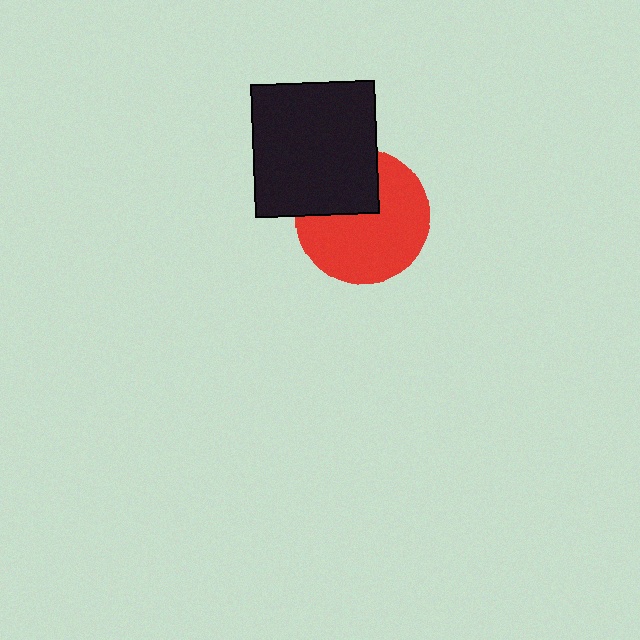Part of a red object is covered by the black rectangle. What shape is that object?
It is a circle.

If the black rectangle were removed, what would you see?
You would see the complete red circle.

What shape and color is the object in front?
The object in front is a black rectangle.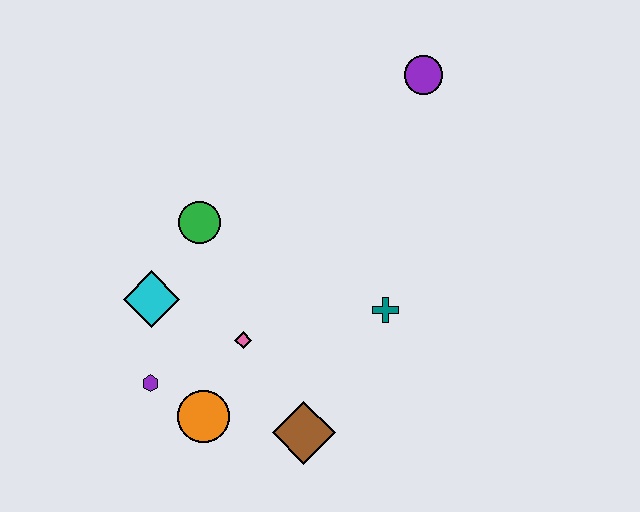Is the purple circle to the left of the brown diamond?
No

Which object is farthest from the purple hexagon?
The purple circle is farthest from the purple hexagon.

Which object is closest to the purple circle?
The teal cross is closest to the purple circle.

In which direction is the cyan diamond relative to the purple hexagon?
The cyan diamond is above the purple hexagon.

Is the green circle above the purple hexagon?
Yes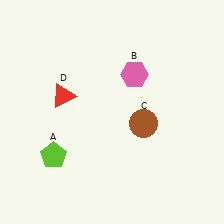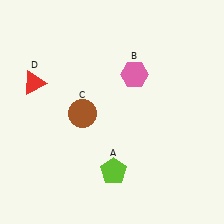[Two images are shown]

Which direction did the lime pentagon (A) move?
The lime pentagon (A) moved right.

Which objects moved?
The objects that moved are: the lime pentagon (A), the brown circle (C), the red triangle (D).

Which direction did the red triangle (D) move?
The red triangle (D) moved left.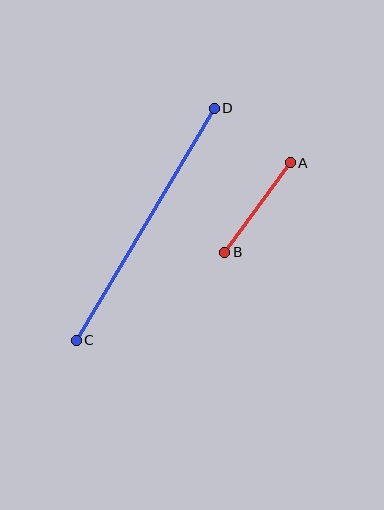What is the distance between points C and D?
The distance is approximately 270 pixels.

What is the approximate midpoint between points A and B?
The midpoint is at approximately (257, 208) pixels.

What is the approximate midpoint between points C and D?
The midpoint is at approximately (145, 224) pixels.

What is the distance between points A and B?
The distance is approximately 111 pixels.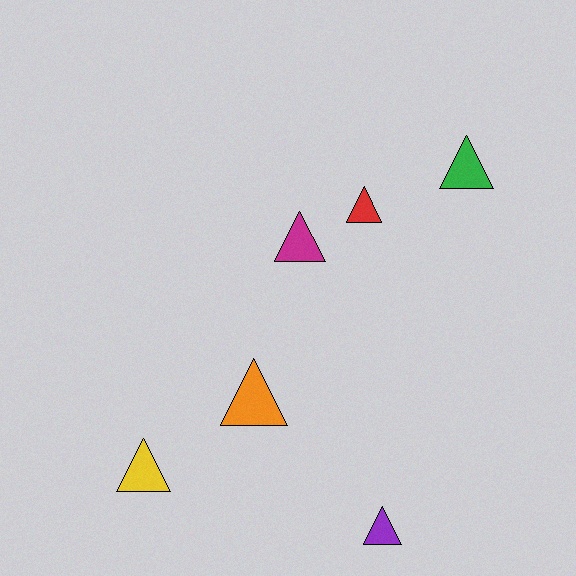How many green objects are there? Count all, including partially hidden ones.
There is 1 green object.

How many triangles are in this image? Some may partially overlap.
There are 6 triangles.